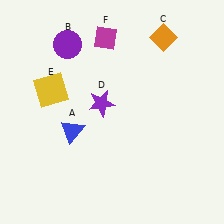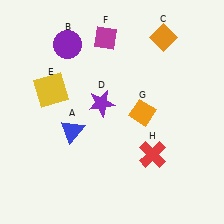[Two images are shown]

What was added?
An orange diamond (G), a red cross (H) were added in Image 2.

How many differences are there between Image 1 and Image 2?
There are 2 differences between the two images.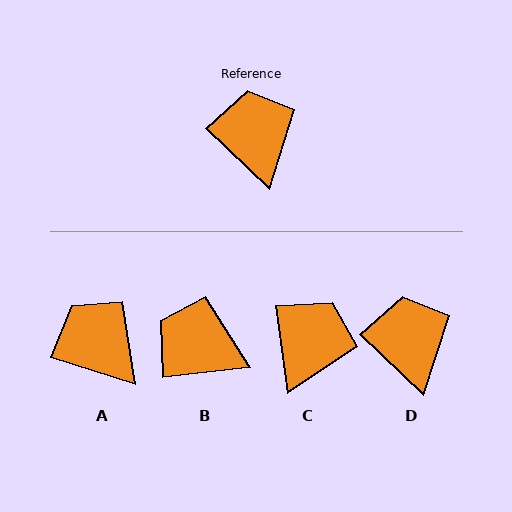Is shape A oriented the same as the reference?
No, it is off by about 26 degrees.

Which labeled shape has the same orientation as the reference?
D.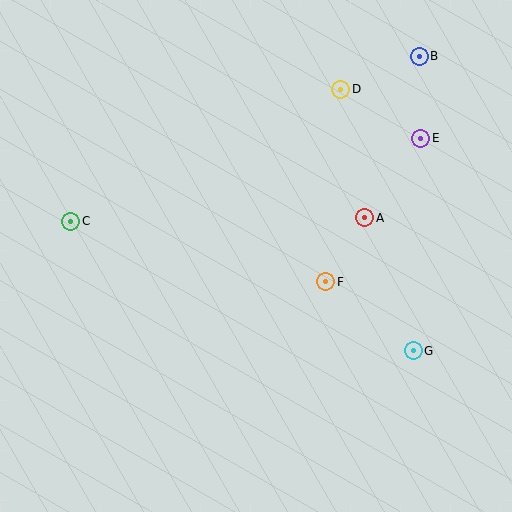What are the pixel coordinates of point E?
Point E is at (421, 138).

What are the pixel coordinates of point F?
Point F is at (326, 282).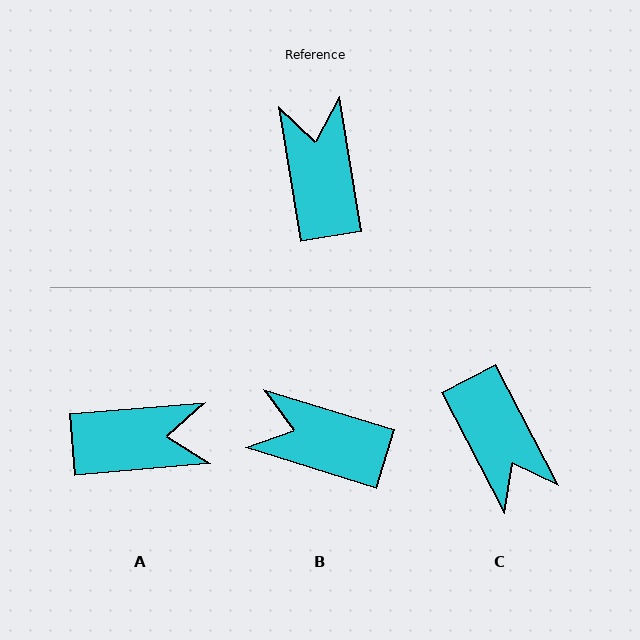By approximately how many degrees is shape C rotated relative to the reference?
Approximately 162 degrees clockwise.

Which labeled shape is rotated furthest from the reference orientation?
C, about 162 degrees away.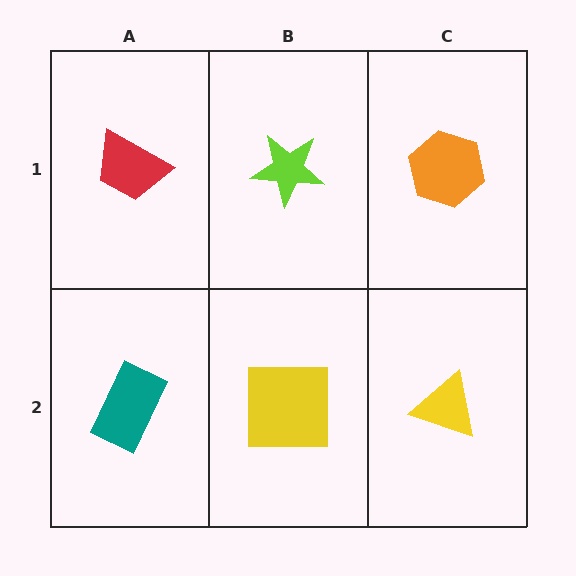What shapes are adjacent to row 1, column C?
A yellow triangle (row 2, column C), a lime star (row 1, column B).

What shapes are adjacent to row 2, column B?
A lime star (row 1, column B), a teal rectangle (row 2, column A), a yellow triangle (row 2, column C).